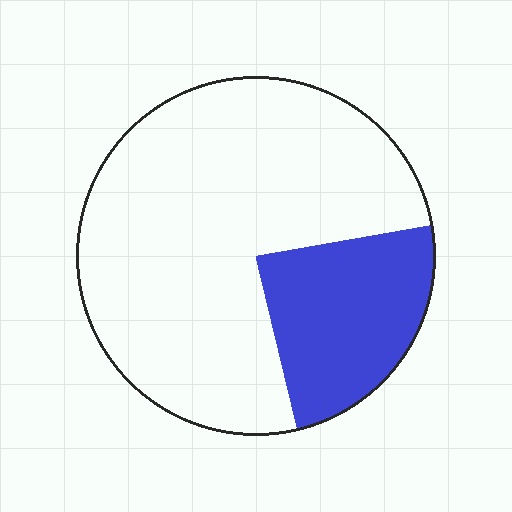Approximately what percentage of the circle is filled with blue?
Approximately 25%.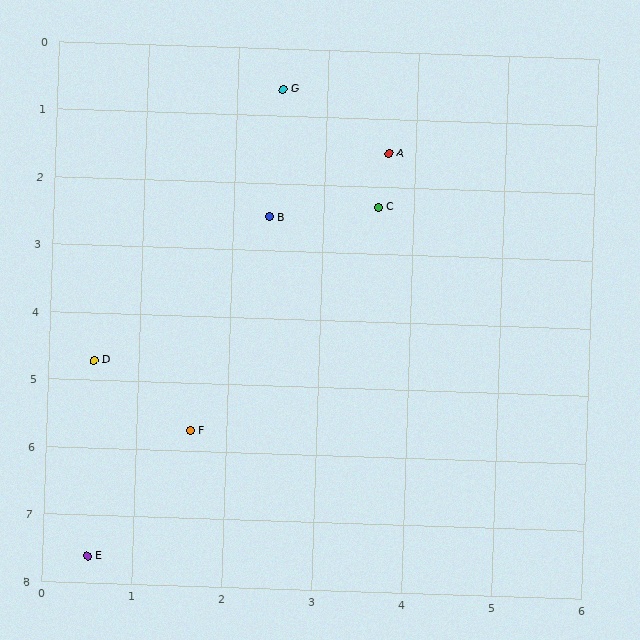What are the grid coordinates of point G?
Point G is at approximately (2.5, 0.6).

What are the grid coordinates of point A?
Point A is at approximately (3.7, 1.5).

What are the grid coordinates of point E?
Point E is at approximately (0.5, 7.6).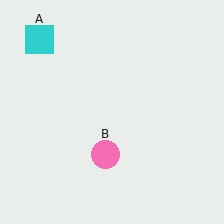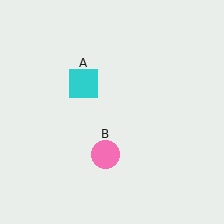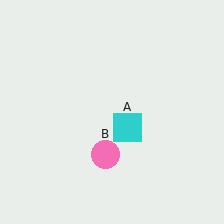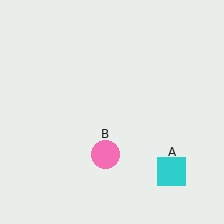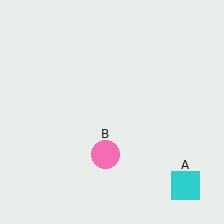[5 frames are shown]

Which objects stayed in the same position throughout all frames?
Pink circle (object B) remained stationary.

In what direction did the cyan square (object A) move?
The cyan square (object A) moved down and to the right.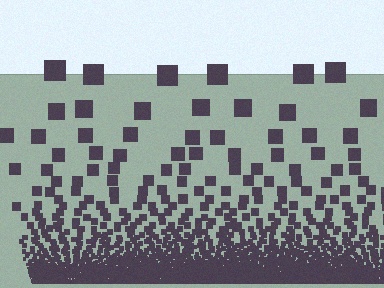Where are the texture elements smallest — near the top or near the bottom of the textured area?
Near the bottom.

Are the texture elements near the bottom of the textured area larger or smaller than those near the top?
Smaller. The gradient is inverted — elements near the bottom are smaller and denser.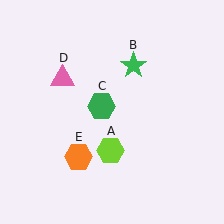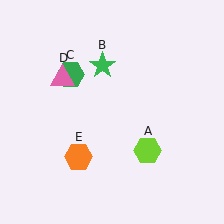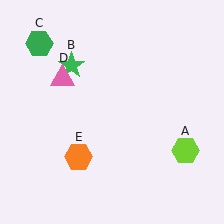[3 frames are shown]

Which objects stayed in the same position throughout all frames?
Pink triangle (object D) and orange hexagon (object E) remained stationary.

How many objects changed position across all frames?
3 objects changed position: lime hexagon (object A), green star (object B), green hexagon (object C).